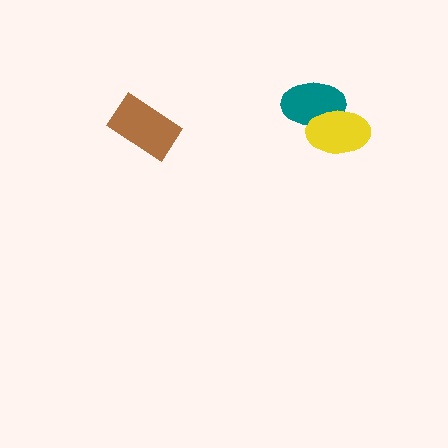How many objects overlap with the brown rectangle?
0 objects overlap with the brown rectangle.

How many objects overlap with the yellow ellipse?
1 object overlaps with the yellow ellipse.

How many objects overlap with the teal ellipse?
1 object overlaps with the teal ellipse.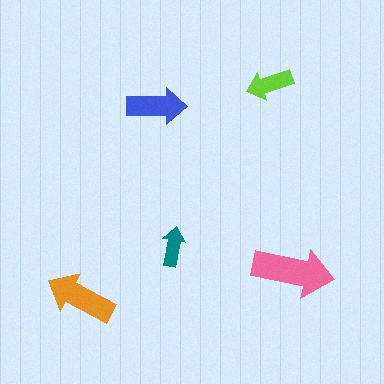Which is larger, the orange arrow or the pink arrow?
The pink one.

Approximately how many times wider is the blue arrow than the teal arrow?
About 1.5 times wider.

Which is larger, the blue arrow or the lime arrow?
The blue one.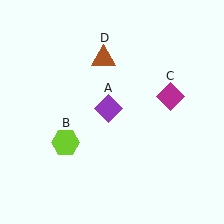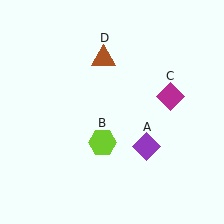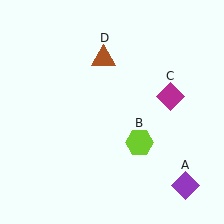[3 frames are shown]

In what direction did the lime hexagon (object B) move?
The lime hexagon (object B) moved right.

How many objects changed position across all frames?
2 objects changed position: purple diamond (object A), lime hexagon (object B).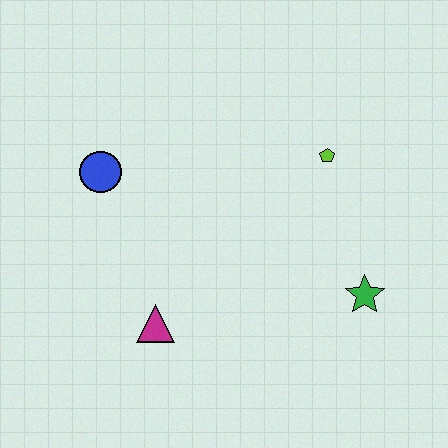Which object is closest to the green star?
The lime pentagon is closest to the green star.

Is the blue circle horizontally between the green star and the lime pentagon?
No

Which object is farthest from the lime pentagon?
The magenta triangle is farthest from the lime pentagon.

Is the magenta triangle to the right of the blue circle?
Yes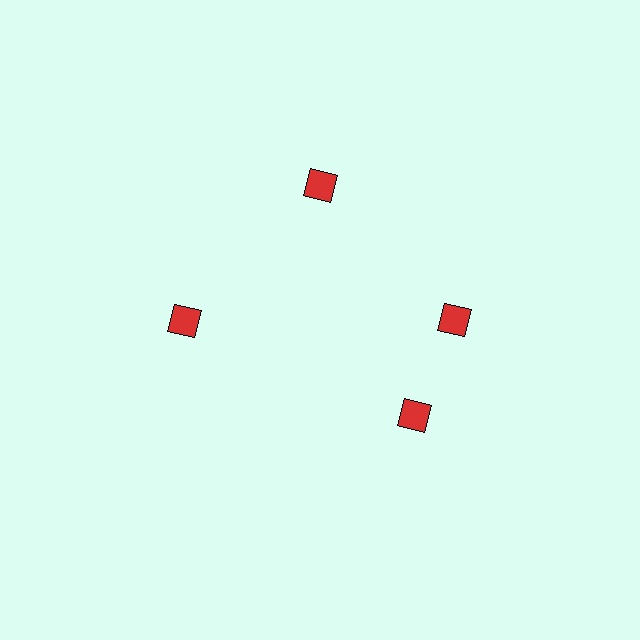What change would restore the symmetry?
The symmetry would be restored by rotating it back into even spacing with its neighbors so that all 4 diamonds sit at equal angles and equal distance from the center.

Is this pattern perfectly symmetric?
No. The 4 red diamonds are arranged in a ring, but one element near the 6 o'clock position is rotated out of alignment along the ring, breaking the 4-fold rotational symmetry.